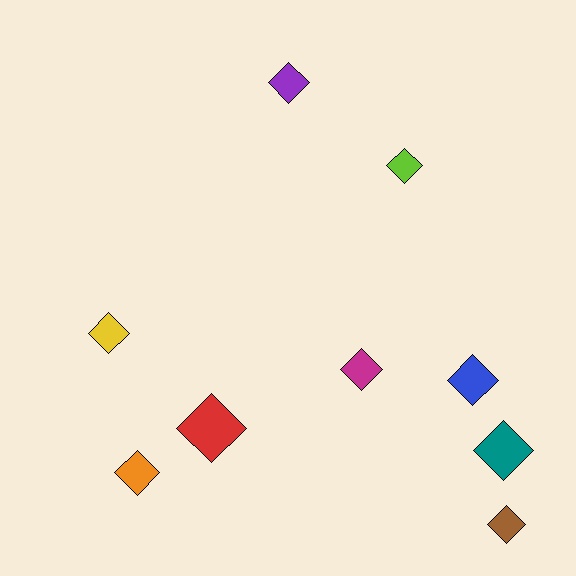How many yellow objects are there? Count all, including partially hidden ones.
There is 1 yellow object.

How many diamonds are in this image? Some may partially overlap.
There are 9 diamonds.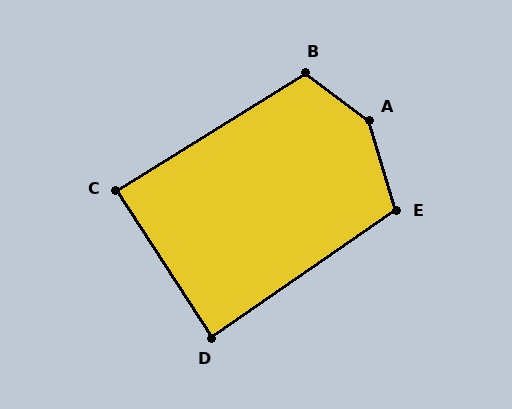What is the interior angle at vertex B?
Approximately 111 degrees (obtuse).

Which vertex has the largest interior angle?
A, at approximately 144 degrees.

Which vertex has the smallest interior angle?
D, at approximately 88 degrees.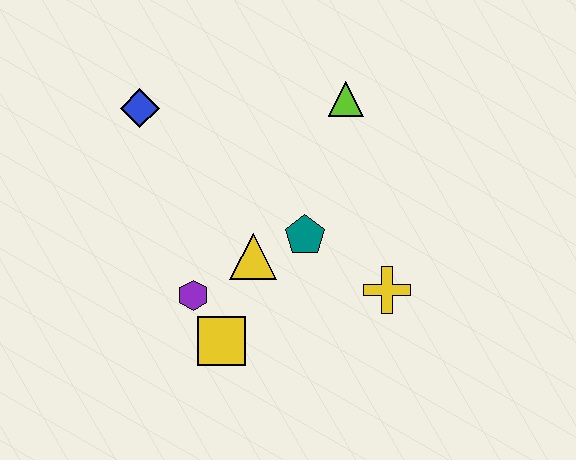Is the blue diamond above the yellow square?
Yes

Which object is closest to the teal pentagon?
The yellow triangle is closest to the teal pentagon.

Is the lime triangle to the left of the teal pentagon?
No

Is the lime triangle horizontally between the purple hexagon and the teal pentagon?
No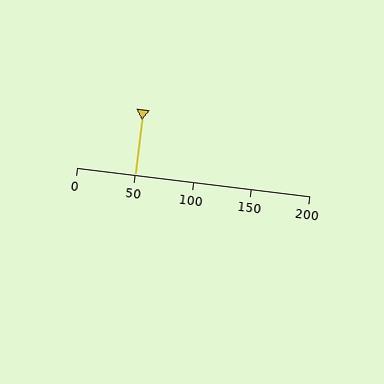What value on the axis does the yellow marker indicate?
The marker indicates approximately 50.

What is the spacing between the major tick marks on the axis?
The major ticks are spaced 50 apart.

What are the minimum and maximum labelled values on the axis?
The axis runs from 0 to 200.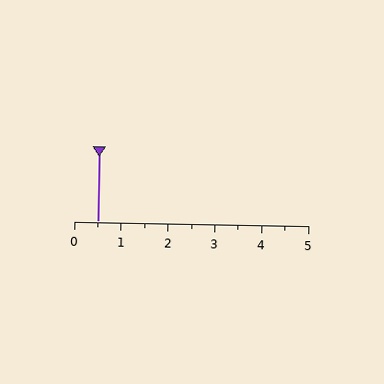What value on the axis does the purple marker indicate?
The marker indicates approximately 0.5.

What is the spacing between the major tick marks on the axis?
The major ticks are spaced 1 apart.